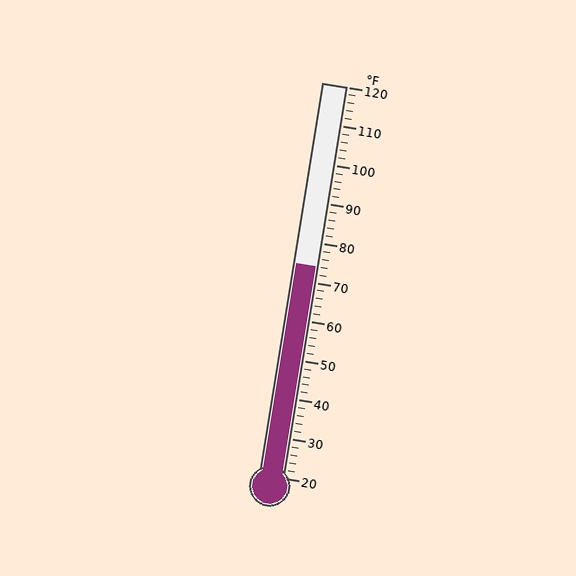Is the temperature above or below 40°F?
The temperature is above 40°F.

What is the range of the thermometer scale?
The thermometer scale ranges from 20°F to 120°F.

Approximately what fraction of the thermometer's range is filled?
The thermometer is filled to approximately 55% of its range.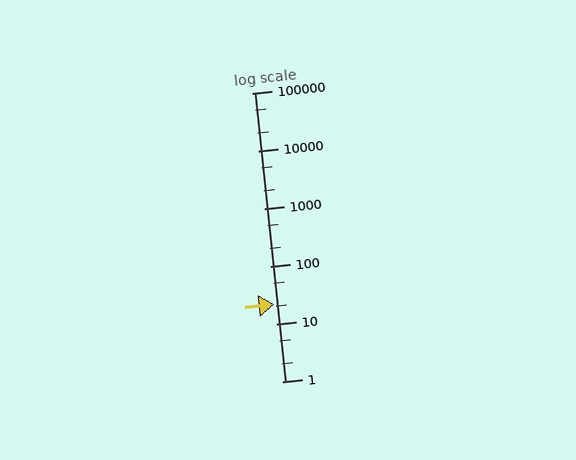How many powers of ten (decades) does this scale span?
The scale spans 5 decades, from 1 to 100000.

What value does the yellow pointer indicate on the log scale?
The pointer indicates approximately 22.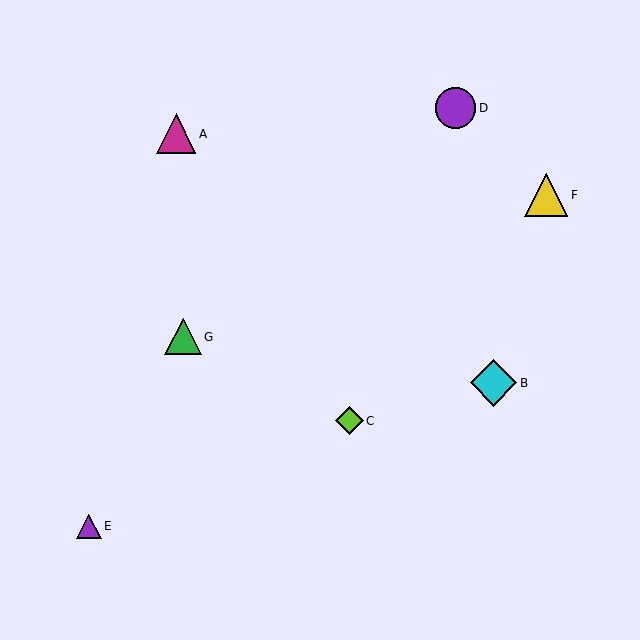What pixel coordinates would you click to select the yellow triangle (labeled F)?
Click at (546, 195) to select the yellow triangle F.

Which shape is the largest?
The cyan diamond (labeled B) is the largest.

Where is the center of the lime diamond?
The center of the lime diamond is at (349, 421).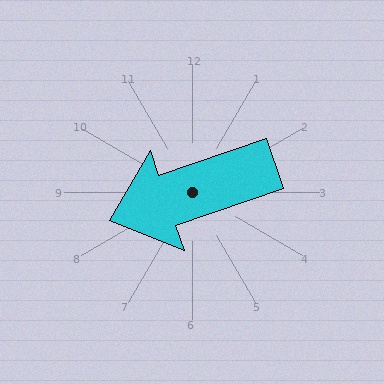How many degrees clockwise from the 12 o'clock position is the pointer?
Approximately 251 degrees.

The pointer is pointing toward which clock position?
Roughly 8 o'clock.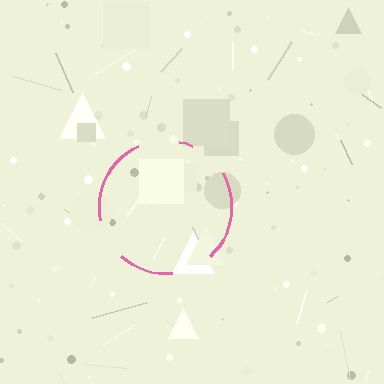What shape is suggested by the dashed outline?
The dashed outline suggests a circle.